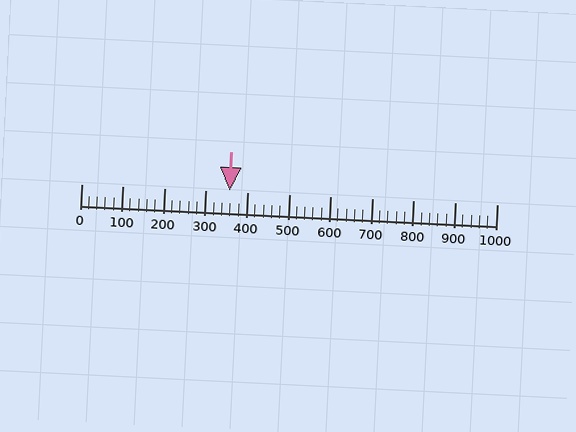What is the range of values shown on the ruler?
The ruler shows values from 0 to 1000.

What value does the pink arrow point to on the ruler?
The pink arrow points to approximately 357.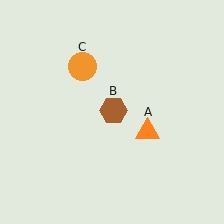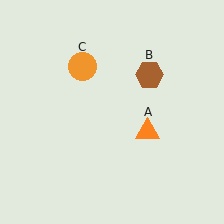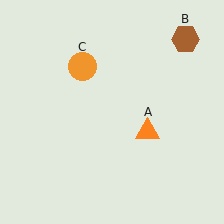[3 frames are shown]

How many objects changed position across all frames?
1 object changed position: brown hexagon (object B).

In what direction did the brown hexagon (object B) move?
The brown hexagon (object B) moved up and to the right.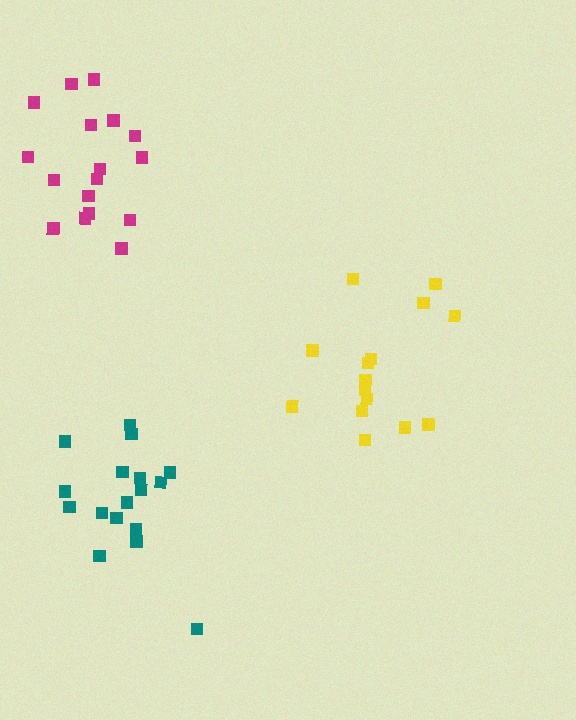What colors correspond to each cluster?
The clusters are colored: teal, magenta, yellow.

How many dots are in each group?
Group 1: 17 dots, Group 2: 17 dots, Group 3: 15 dots (49 total).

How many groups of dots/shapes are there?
There are 3 groups.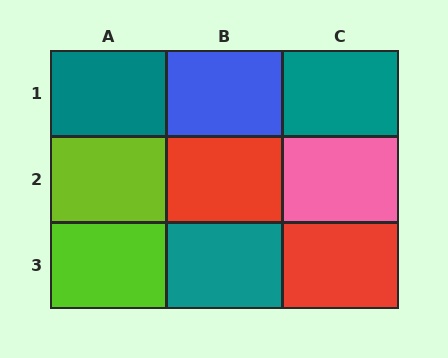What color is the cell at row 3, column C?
Red.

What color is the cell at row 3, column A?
Lime.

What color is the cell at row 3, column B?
Teal.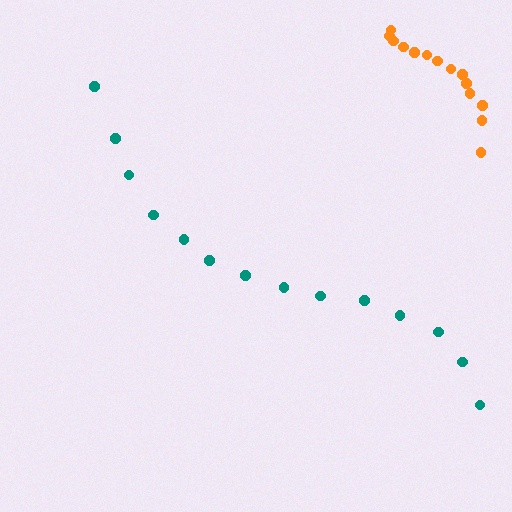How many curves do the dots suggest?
There are 2 distinct paths.